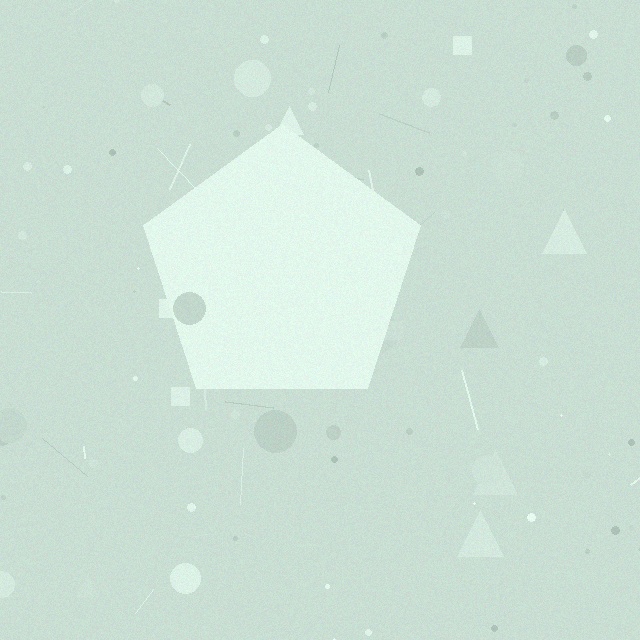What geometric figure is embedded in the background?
A pentagon is embedded in the background.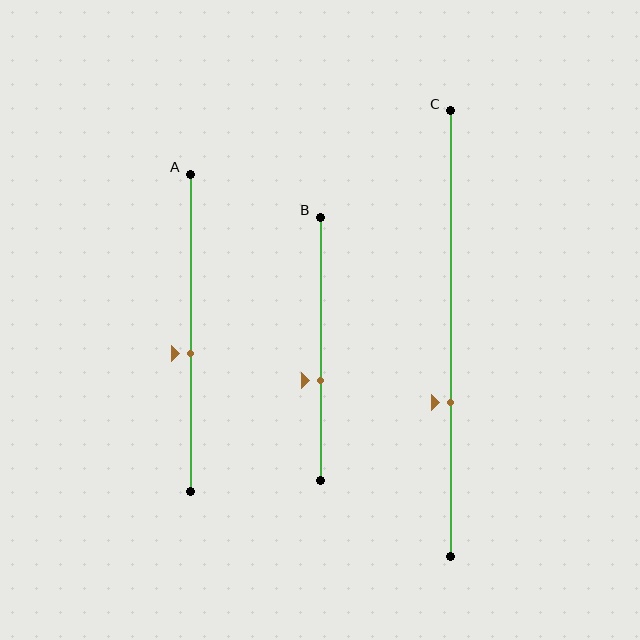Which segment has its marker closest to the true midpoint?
Segment A has its marker closest to the true midpoint.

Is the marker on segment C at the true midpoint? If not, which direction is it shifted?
No, the marker on segment C is shifted downward by about 15% of the segment length.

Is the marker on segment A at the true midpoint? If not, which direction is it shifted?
No, the marker on segment A is shifted downward by about 6% of the segment length.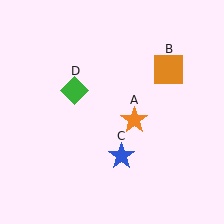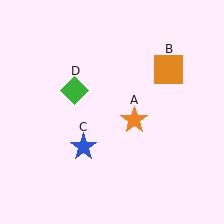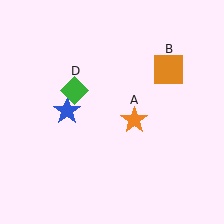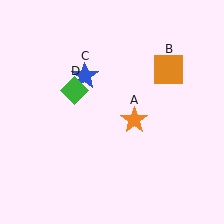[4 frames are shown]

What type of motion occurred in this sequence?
The blue star (object C) rotated clockwise around the center of the scene.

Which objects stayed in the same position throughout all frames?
Orange star (object A) and orange square (object B) and green diamond (object D) remained stationary.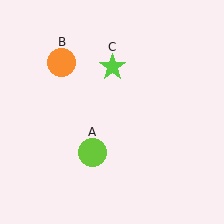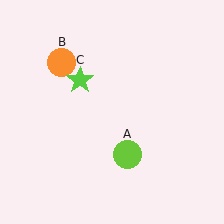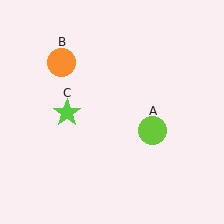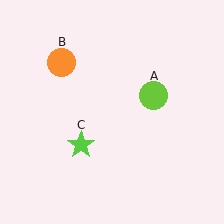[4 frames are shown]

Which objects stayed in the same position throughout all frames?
Orange circle (object B) remained stationary.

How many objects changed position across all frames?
2 objects changed position: lime circle (object A), lime star (object C).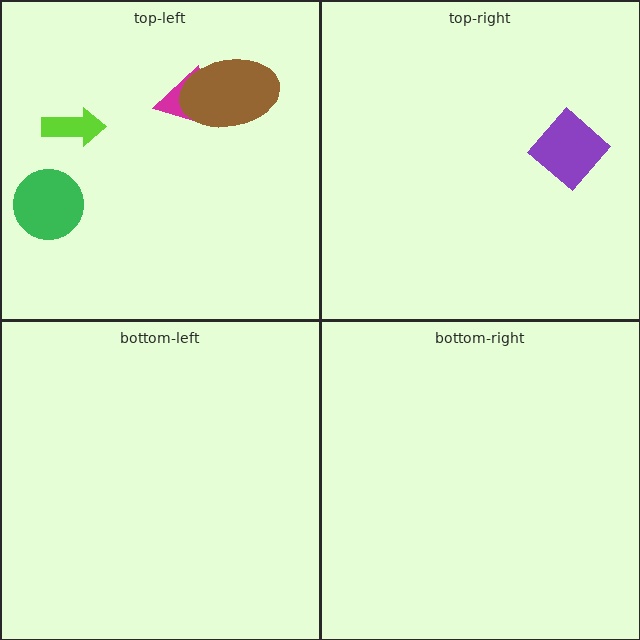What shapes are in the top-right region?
The purple diamond.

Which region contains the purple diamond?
The top-right region.